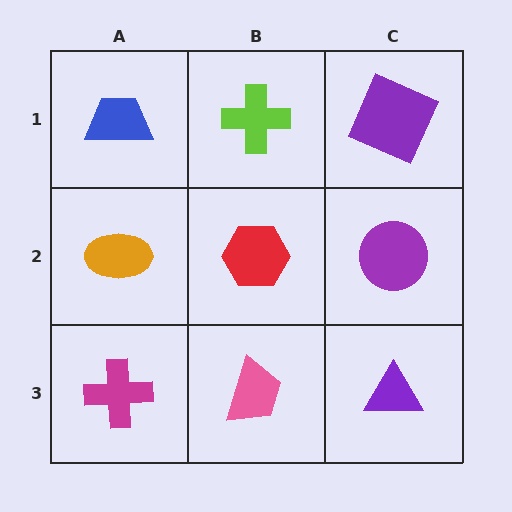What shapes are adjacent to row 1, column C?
A purple circle (row 2, column C), a lime cross (row 1, column B).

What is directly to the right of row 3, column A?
A pink trapezoid.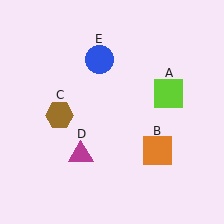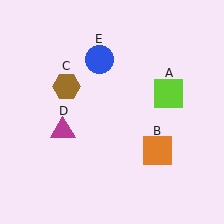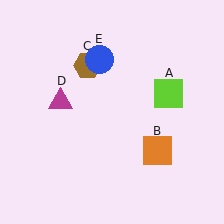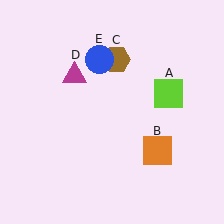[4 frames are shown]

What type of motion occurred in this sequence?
The brown hexagon (object C), magenta triangle (object D) rotated clockwise around the center of the scene.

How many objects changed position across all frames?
2 objects changed position: brown hexagon (object C), magenta triangle (object D).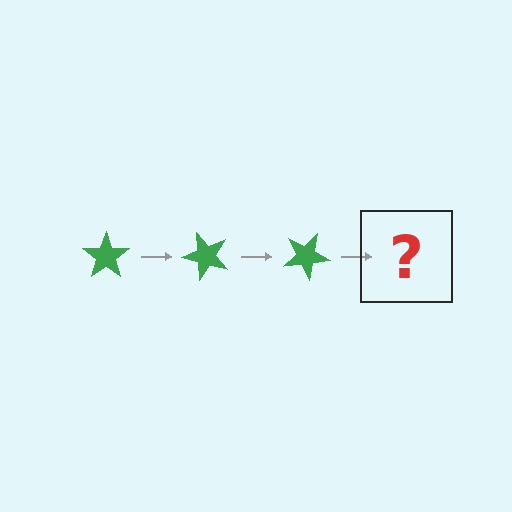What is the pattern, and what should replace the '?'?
The pattern is that the star rotates 50 degrees each step. The '?' should be a green star rotated 150 degrees.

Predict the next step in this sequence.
The next step is a green star rotated 150 degrees.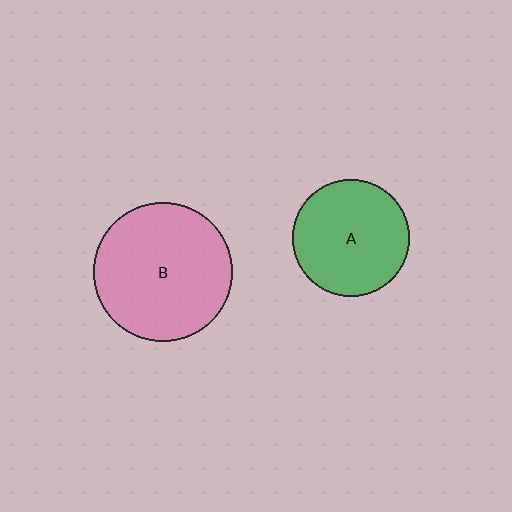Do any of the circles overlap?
No, none of the circles overlap.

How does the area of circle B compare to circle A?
Approximately 1.4 times.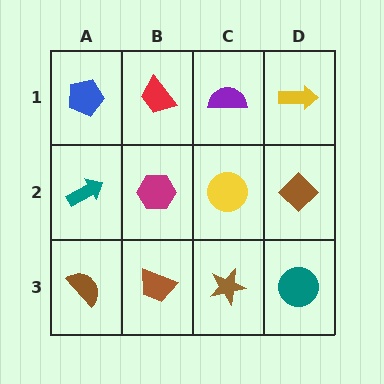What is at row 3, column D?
A teal circle.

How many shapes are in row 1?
4 shapes.